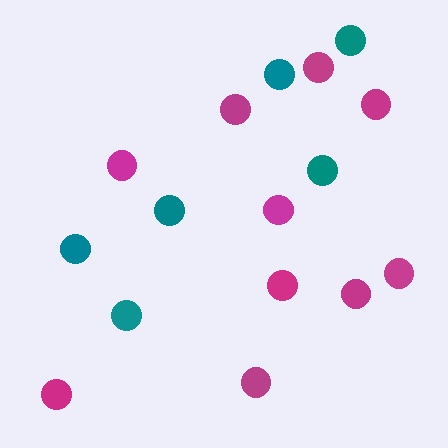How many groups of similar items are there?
There are 2 groups: one group of magenta circles (10) and one group of teal circles (6).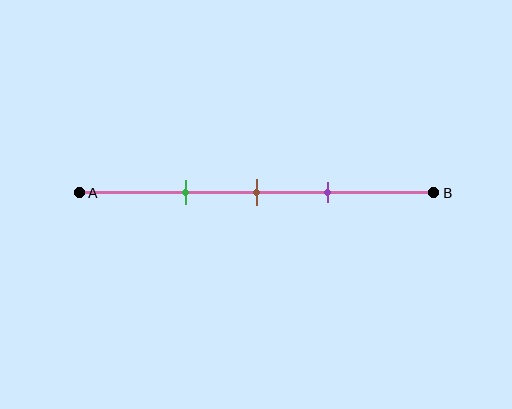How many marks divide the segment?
There are 3 marks dividing the segment.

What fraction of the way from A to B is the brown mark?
The brown mark is approximately 50% (0.5) of the way from A to B.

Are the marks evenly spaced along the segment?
Yes, the marks are approximately evenly spaced.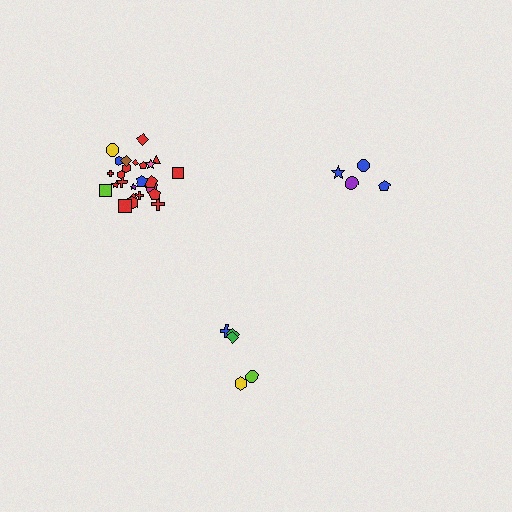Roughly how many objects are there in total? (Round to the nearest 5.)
Roughly 35 objects in total.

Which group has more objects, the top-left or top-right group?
The top-left group.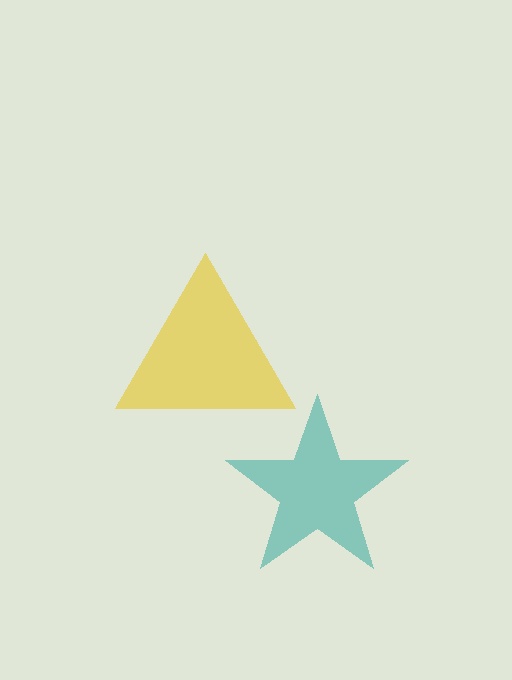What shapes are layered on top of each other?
The layered shapes are: a teal star, a yellow triangle.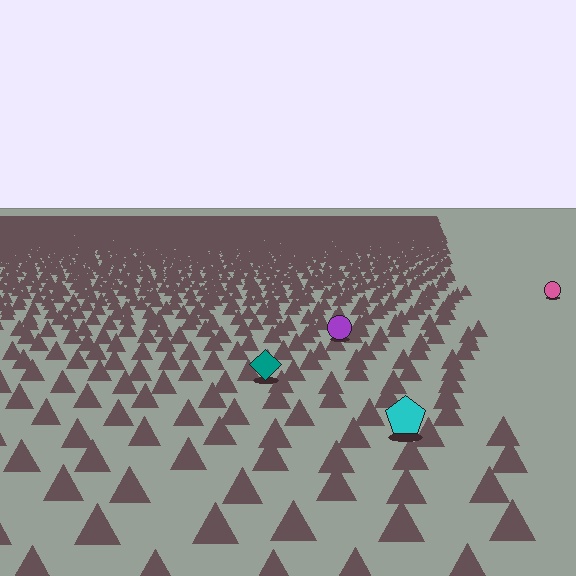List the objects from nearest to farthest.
From nearest to farthest: the cyan pentagon, the teal diamond, the purple circle, the pink circle.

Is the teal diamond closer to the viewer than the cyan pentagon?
No. The cyan pentagon is closer — you can tell from the texture gradient: the ground texture is coarser near it.